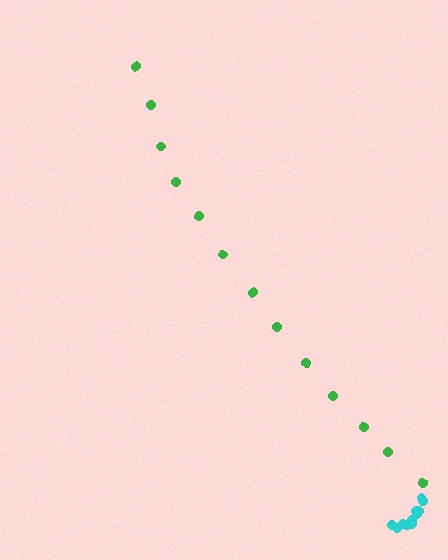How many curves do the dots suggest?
There are 2 distinct paths.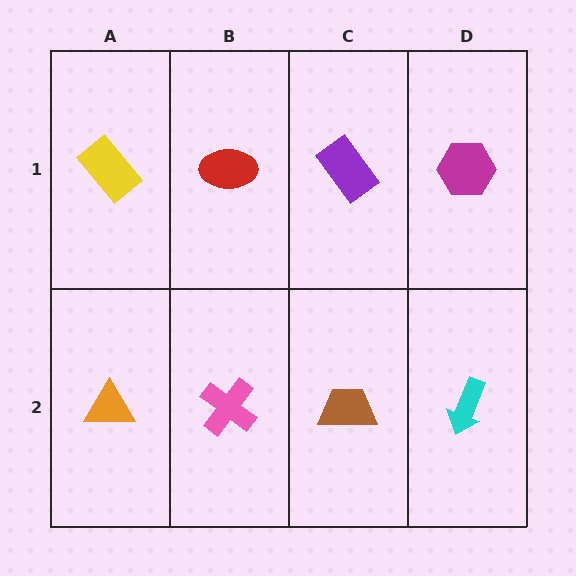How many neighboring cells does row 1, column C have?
3.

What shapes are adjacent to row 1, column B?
A pink cross (row 2, column B), a yellow rectangle (row 1, column A), a purple rectangle (row 1, column C).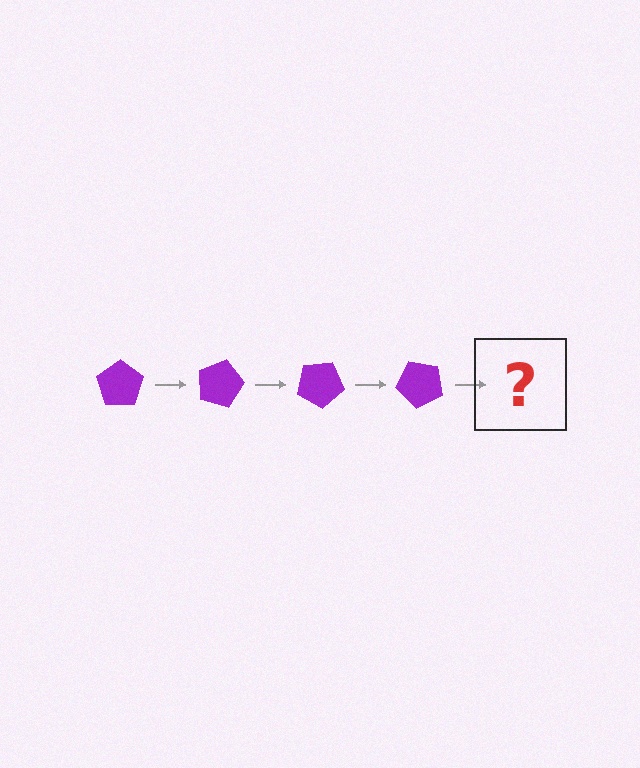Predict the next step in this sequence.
The next step is a purple pentagon rotated 60 degrees.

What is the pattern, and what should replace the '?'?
The pattern is that the pentagon rotates 15 degrees each step. The '?' should be a purple pentagon rotated 60 degrees.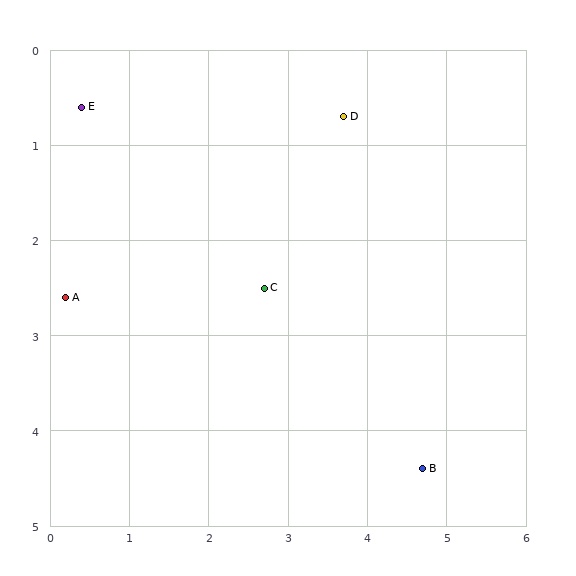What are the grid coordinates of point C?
Point C is at approximately (2.7, 2.5).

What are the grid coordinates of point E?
Point E is at approximately (0.4, 0.6).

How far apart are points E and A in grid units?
Points E and A are about 2.0 grid units apart.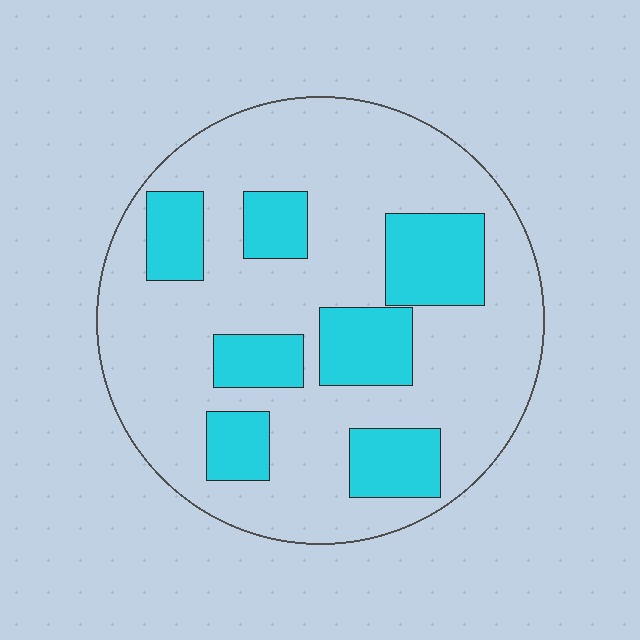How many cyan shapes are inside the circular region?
7.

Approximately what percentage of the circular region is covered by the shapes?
Approximately 25%.